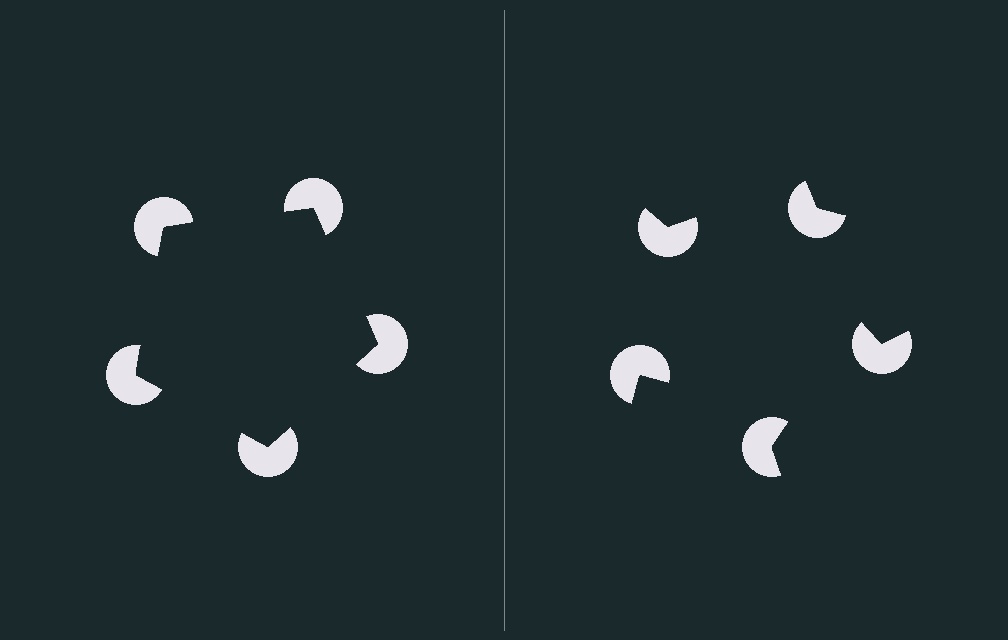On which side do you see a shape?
An illusory pentagon appears on the left side. On the right side the wedge cuts are rotated, so no coherent shape forms.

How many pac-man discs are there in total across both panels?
10 — 5 on each side.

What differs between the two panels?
The pac-man discs are positioned identically on both sides; only the wedge orientations differ. On the left they align to a pentagon; on the right they are misaligned.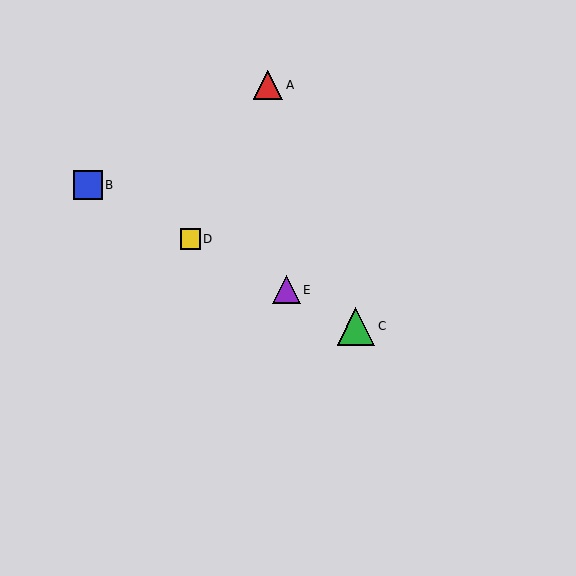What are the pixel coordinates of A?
Object A is at (268, 85).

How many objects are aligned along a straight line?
4 objects (B, C, D, E) are aligned along a straight line.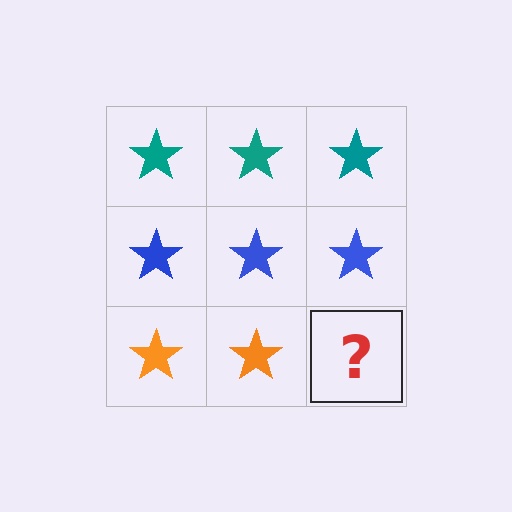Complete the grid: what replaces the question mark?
The question mark should be replaced with an orange star.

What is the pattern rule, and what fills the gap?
The rule is that each row has a consistent color. The gap should be filled with an orange star.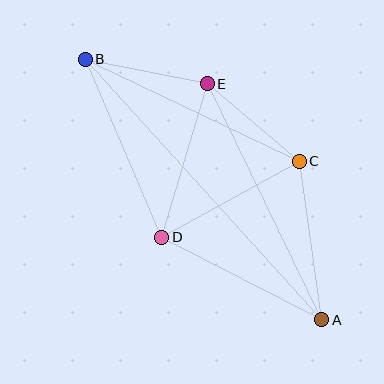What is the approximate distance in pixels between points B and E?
The distance between B and E is approximately 124 pixels.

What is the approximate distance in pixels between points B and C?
The distance between B and C is approximately 237 pixels.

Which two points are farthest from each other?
Points A and B are farthest from each other.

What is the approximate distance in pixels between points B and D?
The distance between B and D is approximately 194 pixels.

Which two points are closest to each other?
Points C and E are closest to each other.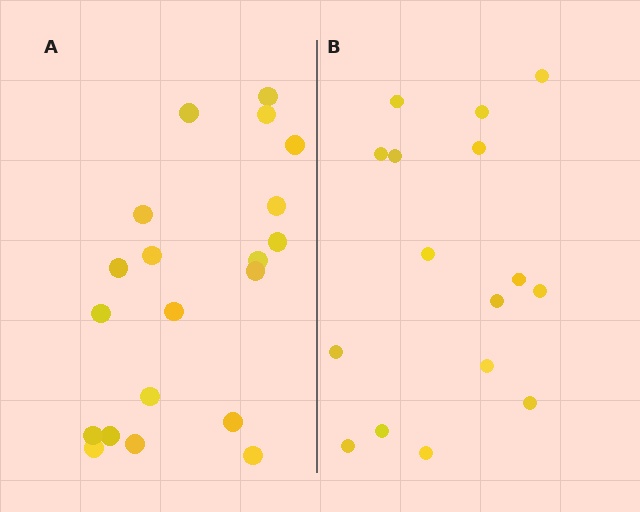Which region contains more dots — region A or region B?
Region A (the left region) has more dots.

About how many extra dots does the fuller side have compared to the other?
Region A has about 4 more dots than region B.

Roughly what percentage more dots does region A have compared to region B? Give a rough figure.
About 25% more.